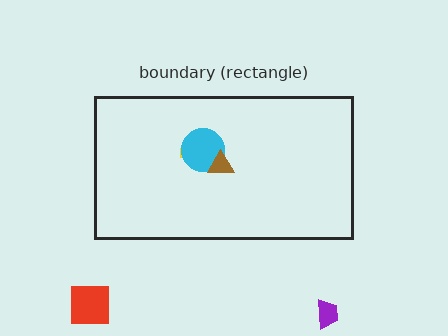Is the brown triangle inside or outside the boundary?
Inside.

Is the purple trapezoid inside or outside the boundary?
Outside.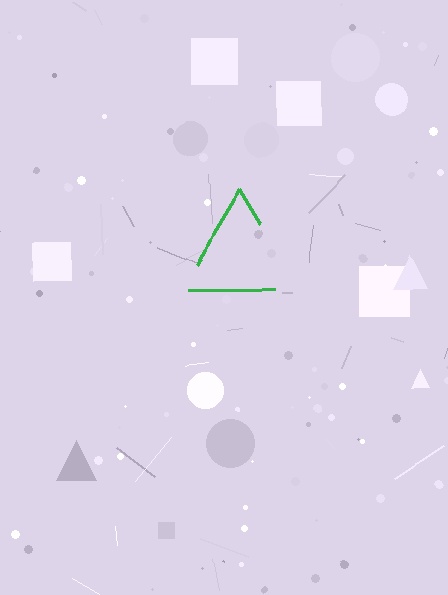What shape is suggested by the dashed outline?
The dashed outline suggests a triangle.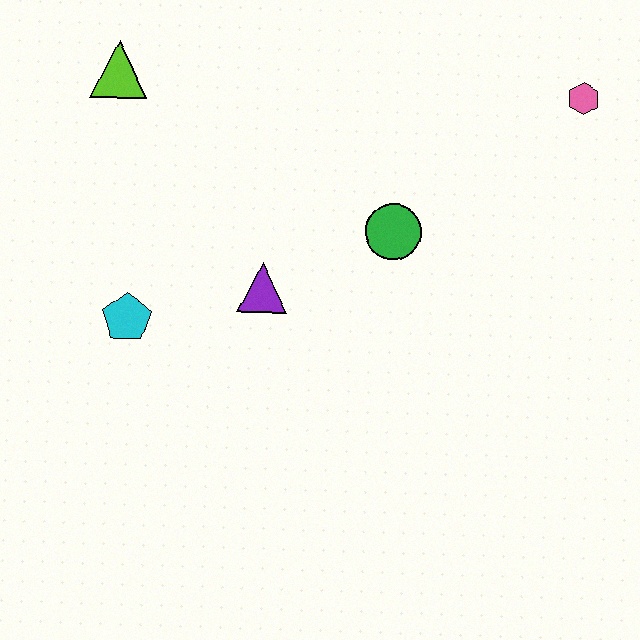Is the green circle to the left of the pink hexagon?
Yes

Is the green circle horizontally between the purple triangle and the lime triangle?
No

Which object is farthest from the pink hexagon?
The cyan pentagon is farthest from the pink hexagon.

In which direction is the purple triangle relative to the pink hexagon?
The purple triangle is to the left of the pink hexagon.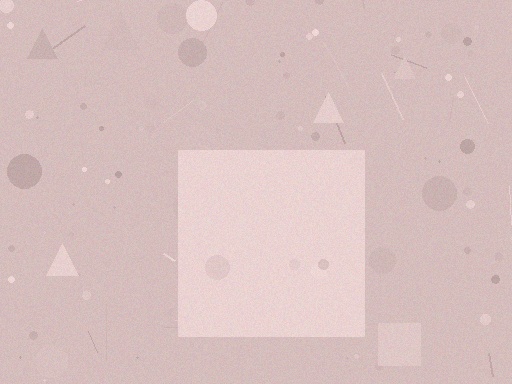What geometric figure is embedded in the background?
A square is embedded in the background.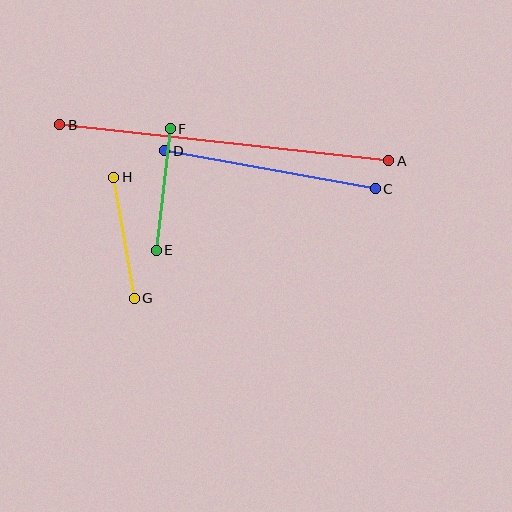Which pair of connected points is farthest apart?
Points A and B are farthest apart.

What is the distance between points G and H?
The distance is approximately 123 pixels.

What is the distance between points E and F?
The distance is approximately 123 pixels.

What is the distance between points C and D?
The distance is approximately 214 pixels.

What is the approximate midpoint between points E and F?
The midpoint is at approximately (163, 189) pixels.